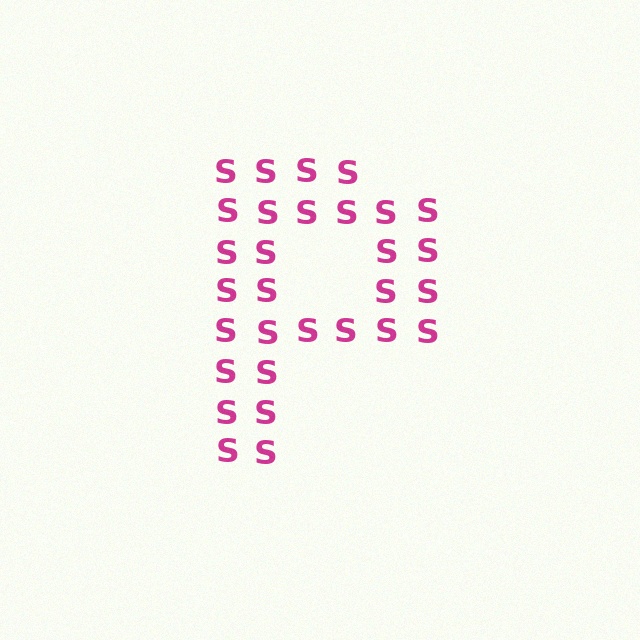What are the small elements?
The small elements are letter S's.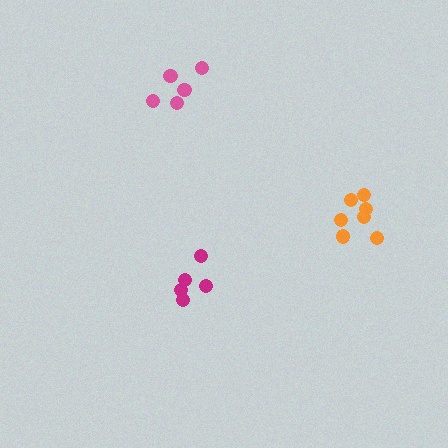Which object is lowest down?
The magenta cluster is bottommost.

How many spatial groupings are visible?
There are 3 spatial groupings.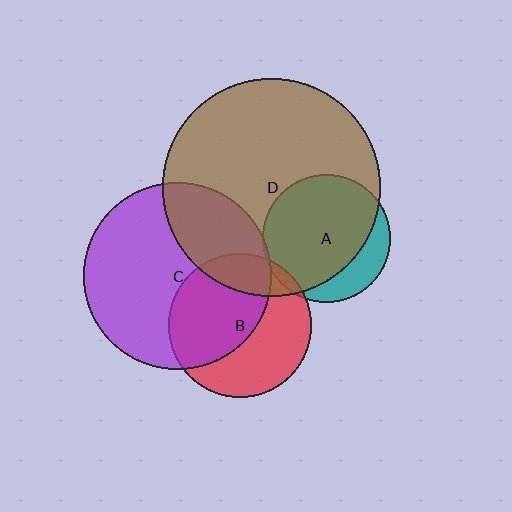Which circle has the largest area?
Circle D (brown).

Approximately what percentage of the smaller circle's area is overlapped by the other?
Approximately 30%.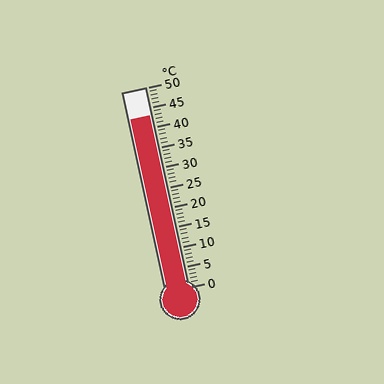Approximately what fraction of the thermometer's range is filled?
The thermometer is filled to approximately 85% of its range.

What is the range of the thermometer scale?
The thermometer scale ranges from 0°C to 50°C.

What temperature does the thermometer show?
The thermometer shows approximately 43°C.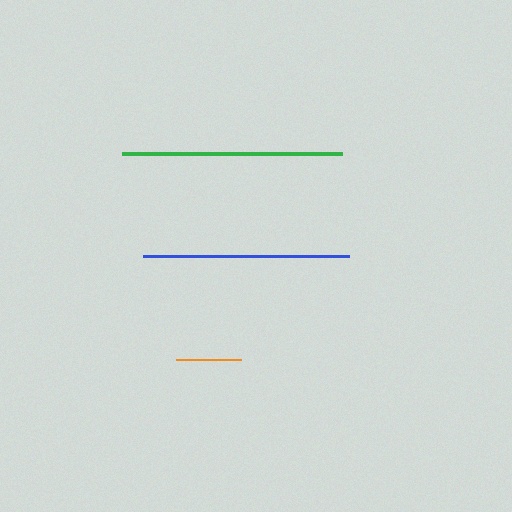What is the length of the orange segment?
The orange segment is approximately 66 pixels long.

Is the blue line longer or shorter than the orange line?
The blue line is longer than the orange line.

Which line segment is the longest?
The green line is the longest at approximately 220 pixels.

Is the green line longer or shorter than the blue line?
The green line is longer than the blue line.